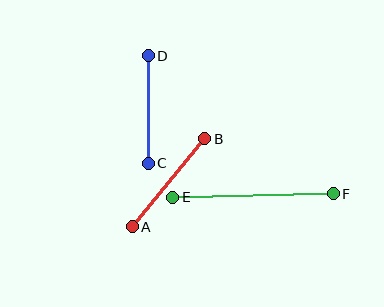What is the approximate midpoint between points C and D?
The midpoint is at approximately (148, 109) pixels.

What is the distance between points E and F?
The distance is approximately 161 pixels.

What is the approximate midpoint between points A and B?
The midpoint is at approximately (168, 183) pixels.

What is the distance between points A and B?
The distance is approximately 114 pixels.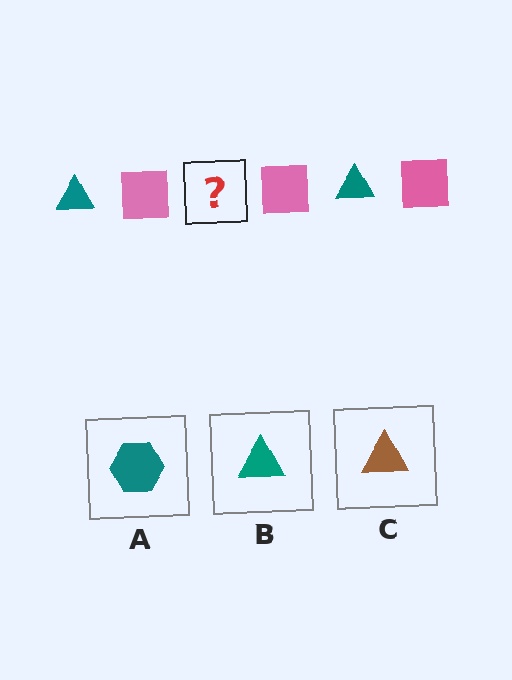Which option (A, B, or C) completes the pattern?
B.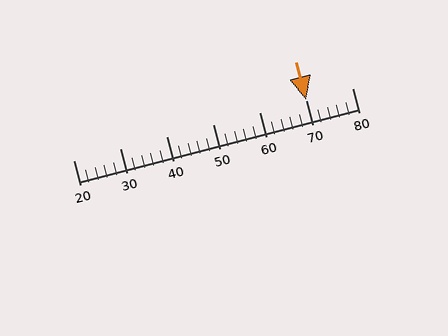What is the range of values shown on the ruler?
The ruler shows values from 20 to 80.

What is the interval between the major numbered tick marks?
The major tick marks are spaced 10 units apart.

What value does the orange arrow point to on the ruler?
The orange arrow points to approximately 70.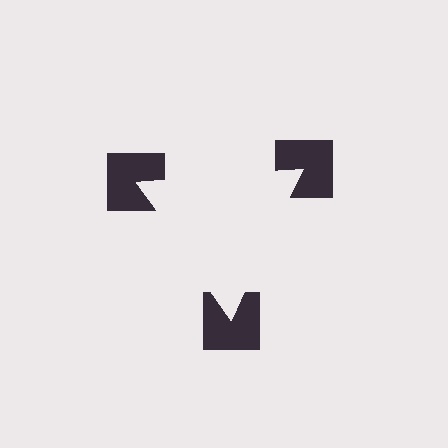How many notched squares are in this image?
There are 3 — one at each vertex of the illusory triangle.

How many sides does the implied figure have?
3 sides.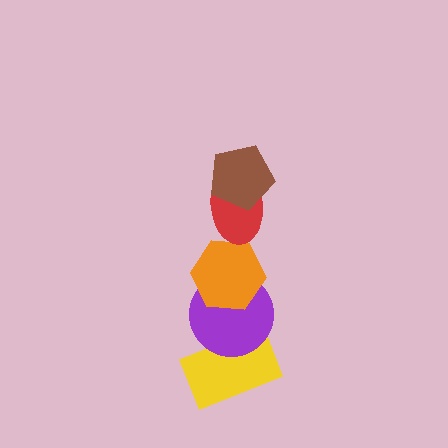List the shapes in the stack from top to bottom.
From top to bottom: the brown pentagon, the red ellipse, the orange hexagon, the purple circle, the yellow rectangle.